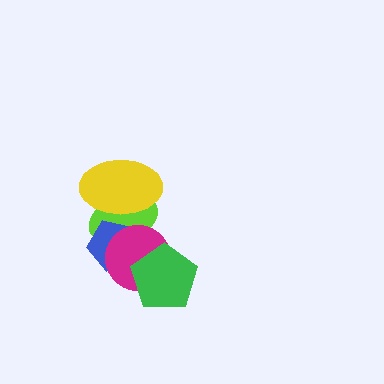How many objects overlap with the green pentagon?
1 object overlaps with the green pentagon.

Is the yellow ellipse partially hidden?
Yes, it is partially covered by another shape.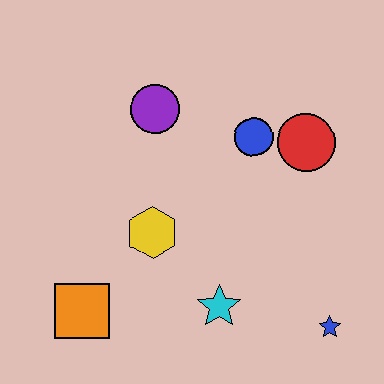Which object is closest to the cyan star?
The yellow hexagon is closest to the cyan star.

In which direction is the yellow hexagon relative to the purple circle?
The yellow hexagon is below the purple circle.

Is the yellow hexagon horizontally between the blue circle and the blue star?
No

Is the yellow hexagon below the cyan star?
No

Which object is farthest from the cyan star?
The purple circle is farthest from the cyan star.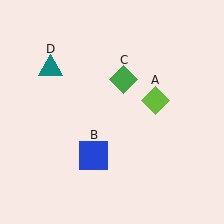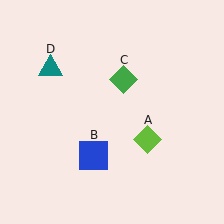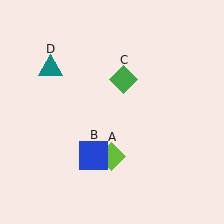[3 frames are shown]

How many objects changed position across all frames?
1 object changed position: lime diamond (object A).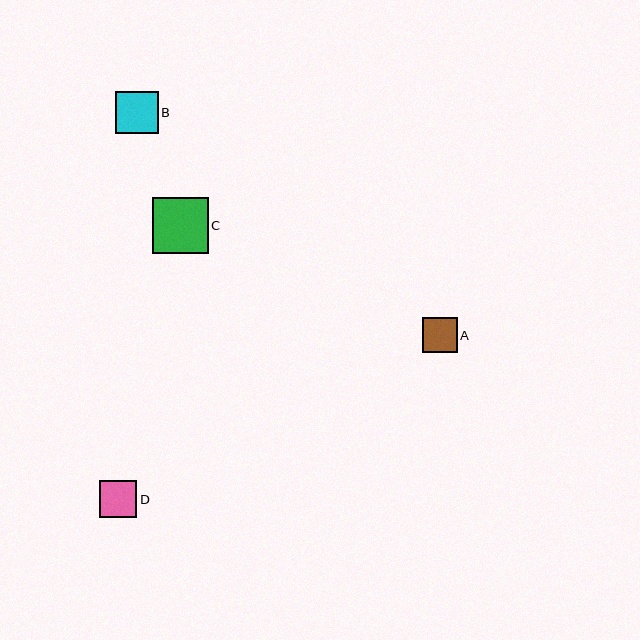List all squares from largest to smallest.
From largest to smallest: C, B, D, A.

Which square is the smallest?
Square A is the smallest with a size of approximately 35 pixels.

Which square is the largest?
Square C is the largest with a size of approximately 56 pixels.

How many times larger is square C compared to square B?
Square C is approximately 1.3 times the size of square B.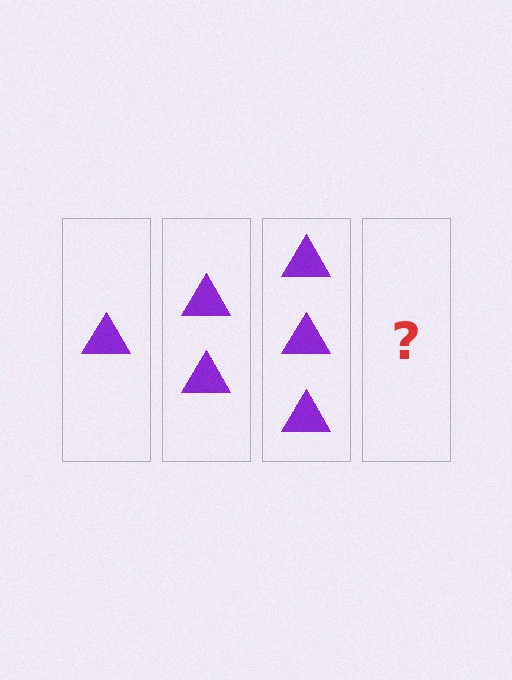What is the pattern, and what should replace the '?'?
The pattern is that each step adds one more triangle. The '?' should be 4 triangles.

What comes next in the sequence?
The next element should be 4 triangles.